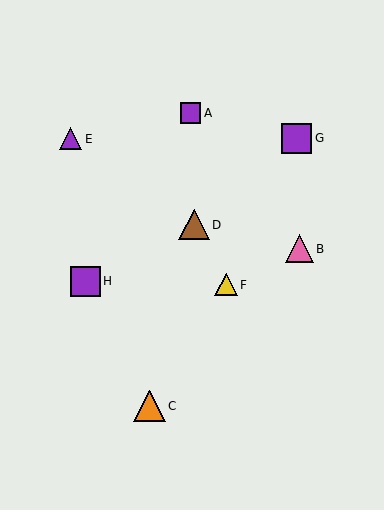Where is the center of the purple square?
The center of the purple square is at (85, 281).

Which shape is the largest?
The orange triangle (labeled C) is the largest.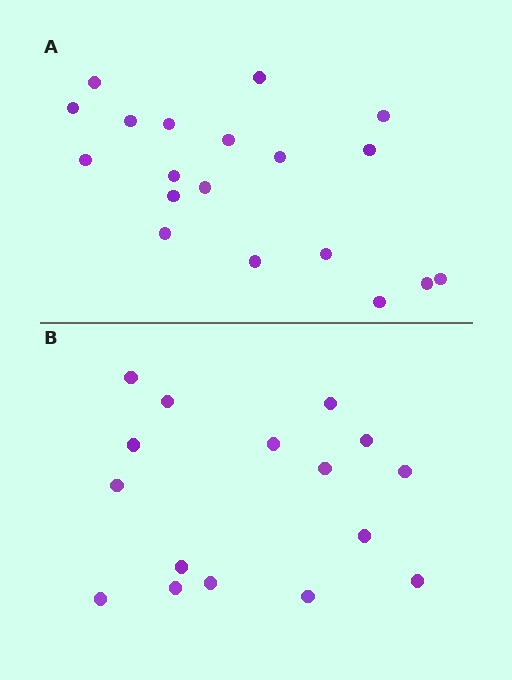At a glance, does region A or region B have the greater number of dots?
Region A (the top region) has more dots.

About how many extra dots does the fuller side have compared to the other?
Region A has just a few more — roughly 2 or 3 more dots than region B.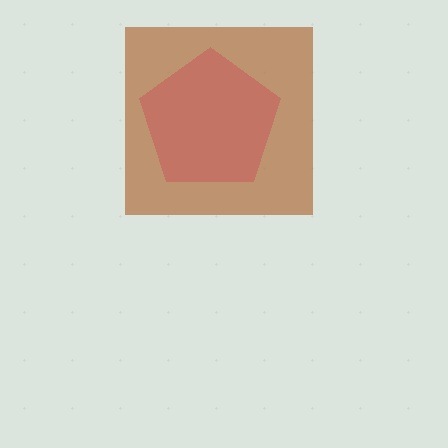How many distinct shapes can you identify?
There are 2 distinct shapes: a pink pentagon, a brown square.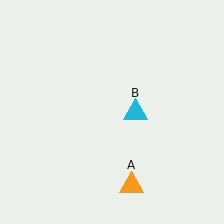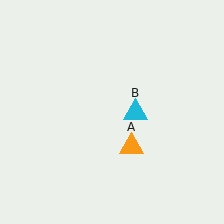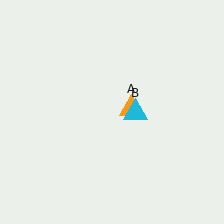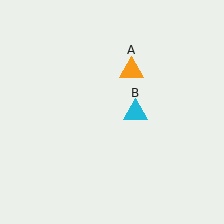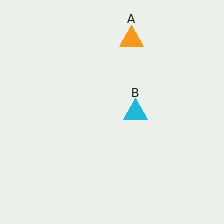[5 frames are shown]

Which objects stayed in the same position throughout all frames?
Cyan triangle (object B) remained stationary.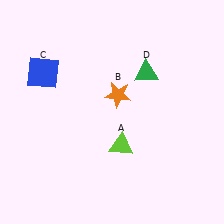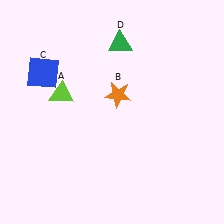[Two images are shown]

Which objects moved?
The objects that moved are: the lime triangle (A), the green triangle (D).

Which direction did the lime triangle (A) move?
The lime triangle (A) moved left.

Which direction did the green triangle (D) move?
The green triangle (D) moved up.